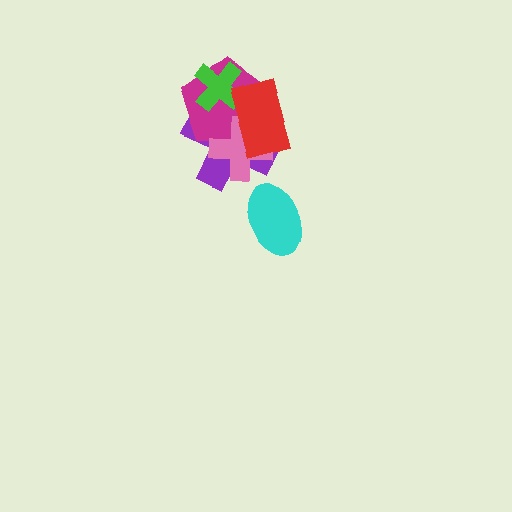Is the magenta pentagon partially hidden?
Yes, it is partially covered by another shape.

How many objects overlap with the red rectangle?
4 objects overlap with the red rectangle.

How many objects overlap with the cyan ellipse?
0 objects overlap with the cyan ellipse.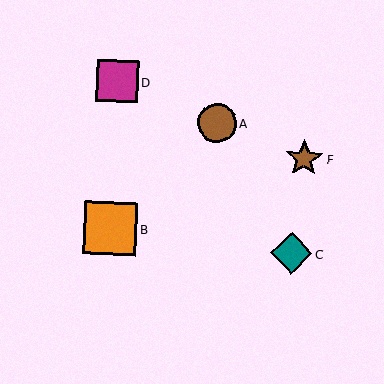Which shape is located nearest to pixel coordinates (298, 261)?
The teal diamond (labeled C) at (291, 253) is nearest to that location.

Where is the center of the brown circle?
The center of the brown circle is at (217, 123).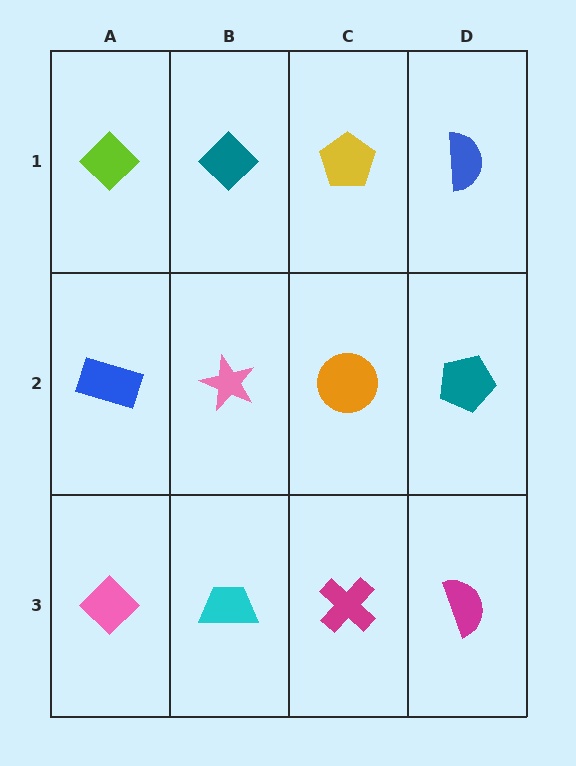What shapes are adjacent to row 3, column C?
An orange circle (row 2, column C), a cyan trapezoid (row 3, column B), a magenta semicircle (row 3, column D).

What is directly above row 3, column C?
An orange circle.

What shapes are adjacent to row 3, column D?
A teal pentagon (row 2, column D), a magenta cross (row 3, column C).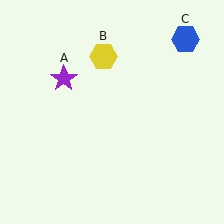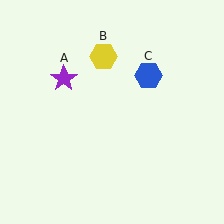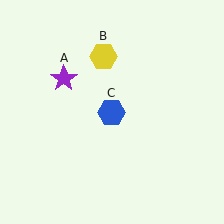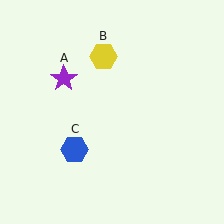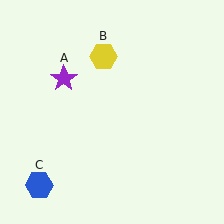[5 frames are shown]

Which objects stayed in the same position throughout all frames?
Purple star (object A) and yellow hexagon (object B) remained stationary.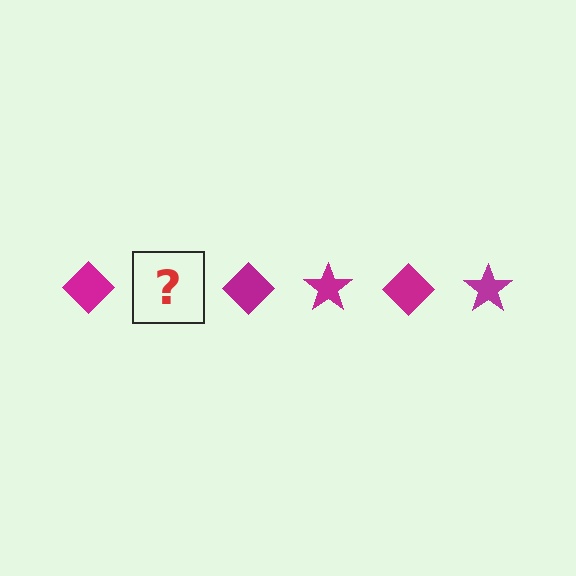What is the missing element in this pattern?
The missing element is a magenta star.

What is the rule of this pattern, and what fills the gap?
The rule is that the pattern cycles through diamond, star shapes in magenta. The gap should be filled with a magenta star.